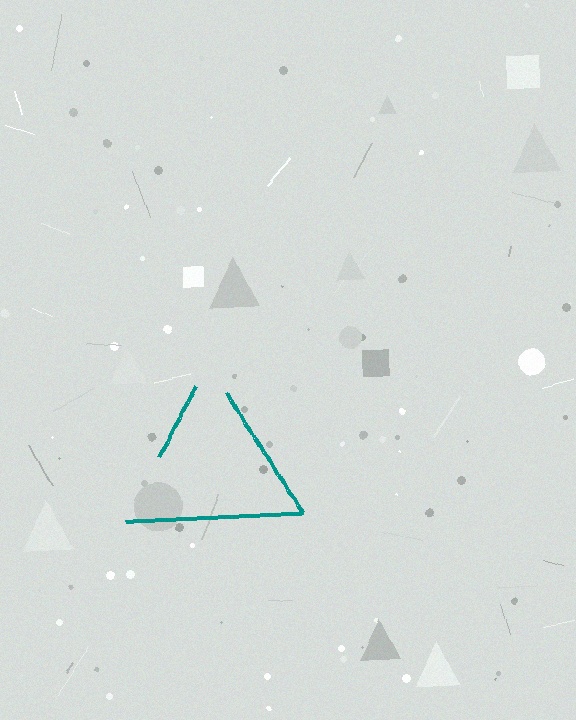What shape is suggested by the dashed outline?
The dashed outline suggests a triangle.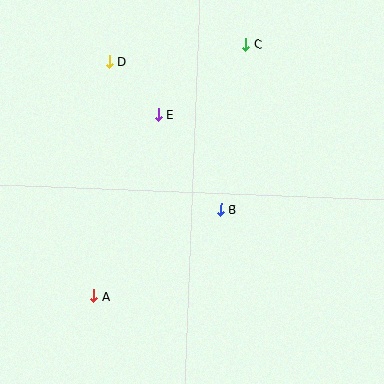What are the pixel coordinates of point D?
Point D is at (109, 61).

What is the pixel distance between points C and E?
The distance between C and E is 112 pixels.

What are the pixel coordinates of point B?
Point B is at (221, 209).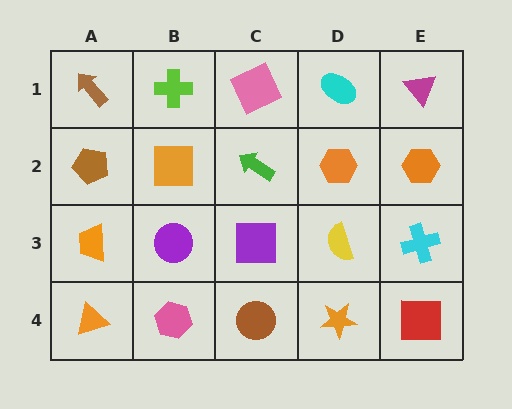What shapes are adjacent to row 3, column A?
A brown pentagon (row 2, column A), an orange triangle (row 4, column A), a purple circle (row 3, column B).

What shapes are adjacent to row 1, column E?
An orange hexagon (row 2, column E), a cyan ellipse (row 1, column D).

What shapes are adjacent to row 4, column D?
A yellow semicircle (row 3, column D), a brown circle (row 4, column C), a red square (row 4, column E).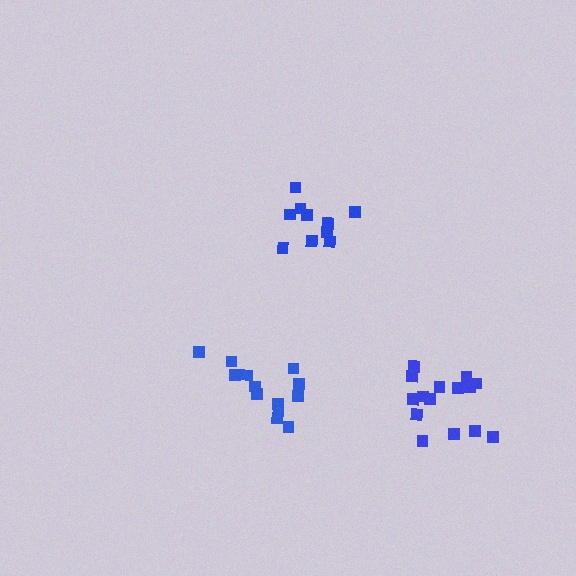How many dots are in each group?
Group 1: 10 dots, Group 2: 13 dots, Group 3: 15 dots (38 total).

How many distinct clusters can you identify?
There are 3 distinct clusters.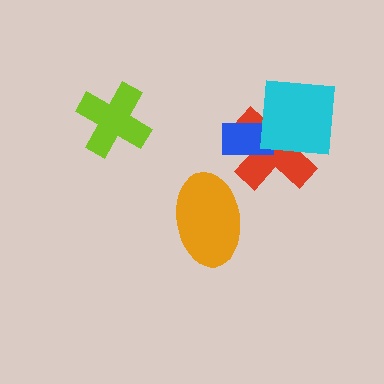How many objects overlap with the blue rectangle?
2 objects overlap with the blue rectangle.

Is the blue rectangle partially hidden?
Yes, it is partially covered by another shape.